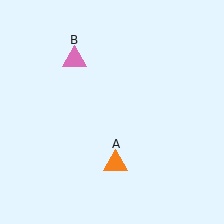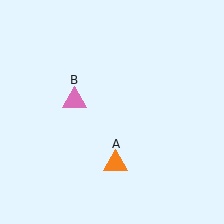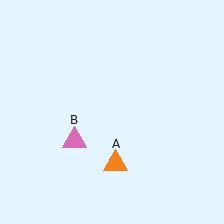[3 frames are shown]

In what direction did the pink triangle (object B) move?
The pink triangle (object B) moved down.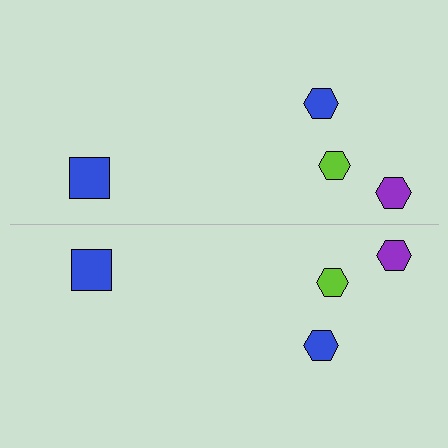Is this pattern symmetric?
Yes, this pattern has bilateral (reflection) symmetry.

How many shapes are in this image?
There are 8 shapes in this image.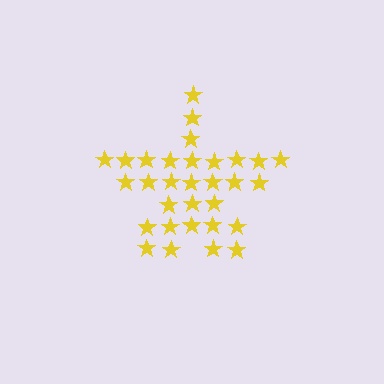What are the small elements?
The small elements are stars.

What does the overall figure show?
The overall figure shows a star.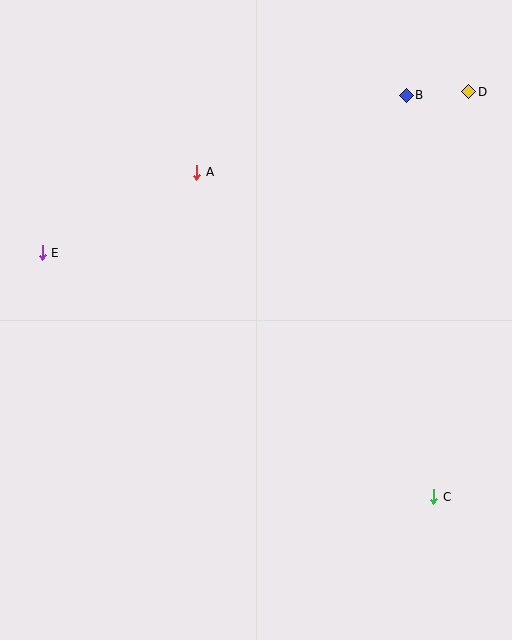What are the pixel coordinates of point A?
Point A is at (196, 172).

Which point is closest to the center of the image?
Point A at (196, 172) is closest to the center.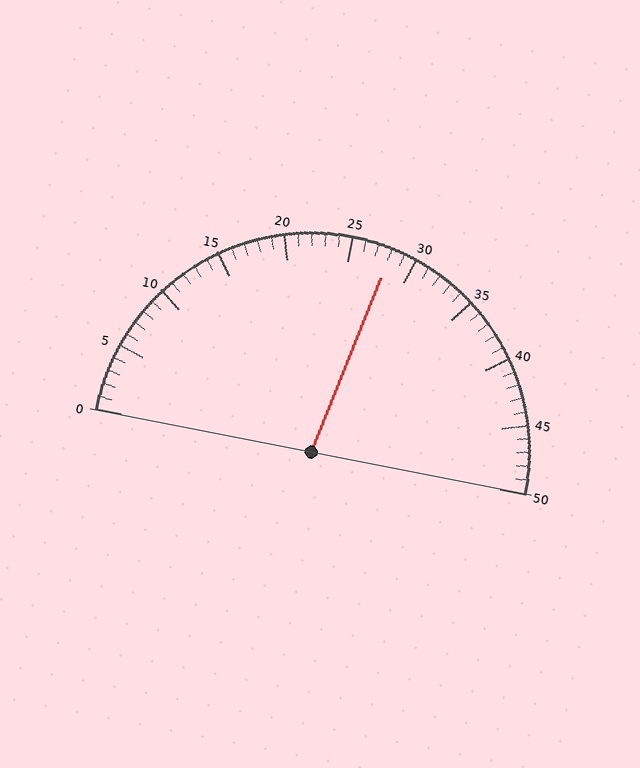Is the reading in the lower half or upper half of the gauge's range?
The reading is in the upper half of the range (0 to 50).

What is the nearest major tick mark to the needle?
The nearest major tick mark is 30.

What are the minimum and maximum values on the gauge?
The gauge ranges from 0 to 50.